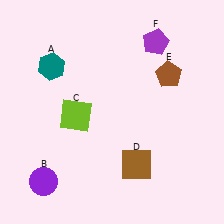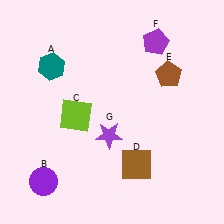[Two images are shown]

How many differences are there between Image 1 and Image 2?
There is 1 difference between the two images.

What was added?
A purple star (G) was added in Image 2.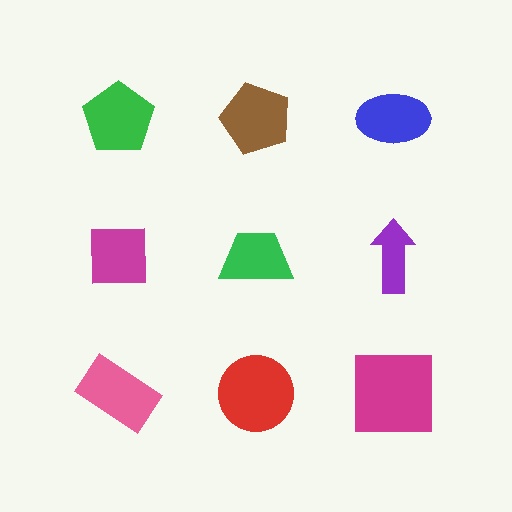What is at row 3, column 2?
A red circle.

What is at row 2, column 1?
A magenta square.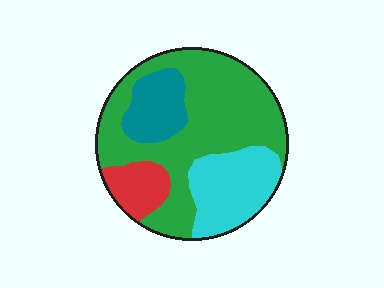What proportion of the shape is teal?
Teal covers about 15% of the shape.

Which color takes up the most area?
Green, at roughly 55%.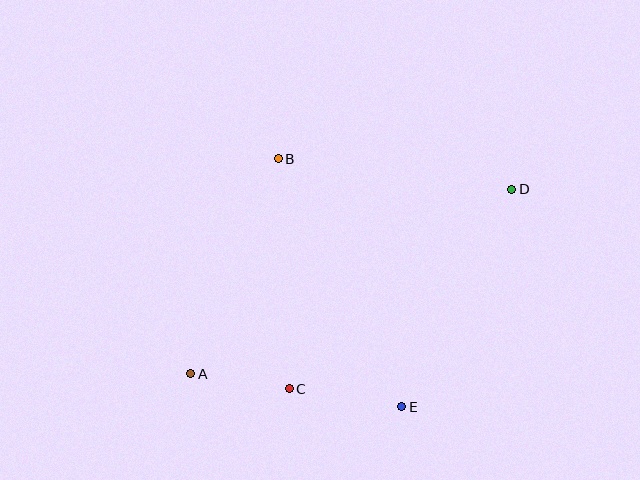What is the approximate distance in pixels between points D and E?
The distance between D and E is approximately 244 pixels.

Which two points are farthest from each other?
Points A and D are farthest from each other.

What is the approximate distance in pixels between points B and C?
The distance between B and C is approximately 230 pixels.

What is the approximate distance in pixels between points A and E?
The distance between A and E is approximately 213 pixels.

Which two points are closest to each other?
Points A and C are closest to each other.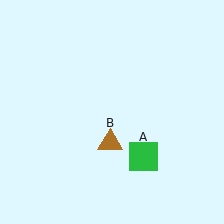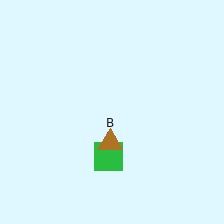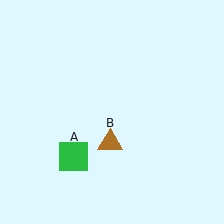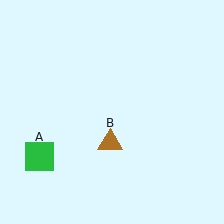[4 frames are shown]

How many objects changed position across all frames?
1 object changed position: green square (object A).